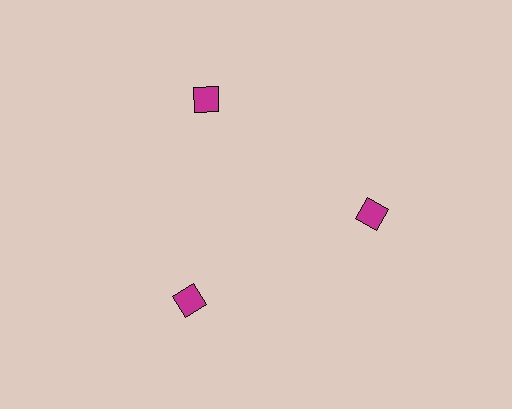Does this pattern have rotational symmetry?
Yes, this pattern has 3-fold rotational symmetry. It looks the same after rotating 120 degrees around the center.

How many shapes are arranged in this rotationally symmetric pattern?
There are 3 shapes, arranged in 3 groups of 1.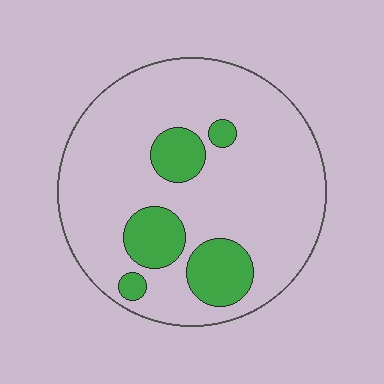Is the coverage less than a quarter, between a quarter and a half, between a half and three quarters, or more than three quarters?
Less than a quarter.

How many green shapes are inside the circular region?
5.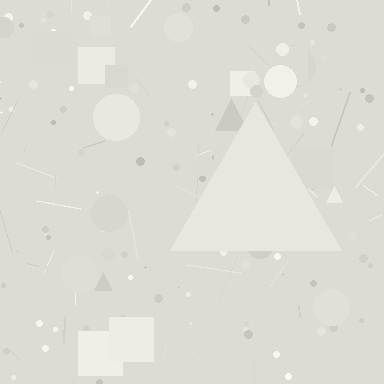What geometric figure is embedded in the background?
A triangle is embedded in the background.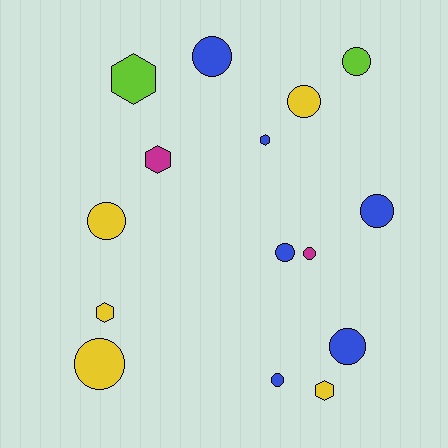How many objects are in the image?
There are 15 objects.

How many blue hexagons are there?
There is 1 blue hexagon.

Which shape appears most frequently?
Circle, with 10 objects.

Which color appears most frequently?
Blue, with 6 objects.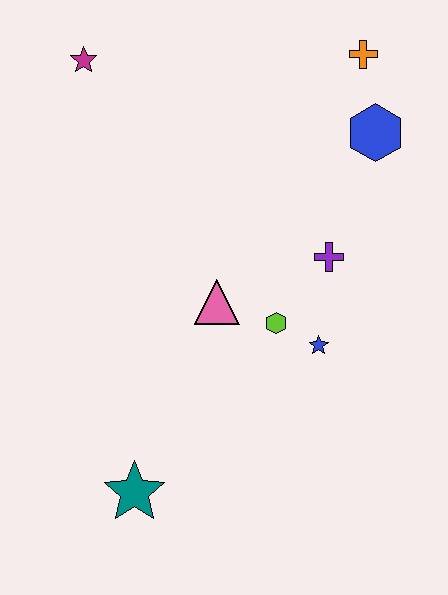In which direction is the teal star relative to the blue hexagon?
The teal star is below the blue hexagon.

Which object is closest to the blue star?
The lime hexagon is closest to the blue star.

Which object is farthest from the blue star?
The magenta star is farthest from the blue star.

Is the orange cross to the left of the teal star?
No